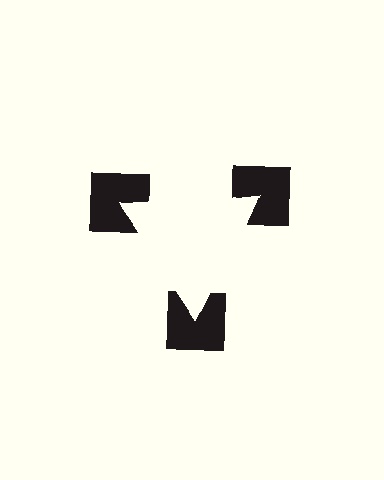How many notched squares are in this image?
There are 3 — one at each vertex of the illusory triangle.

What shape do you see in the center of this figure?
An illusory triangle — its edges are inferred from the aligned wedge cuts in the notched squares, not physically drawn.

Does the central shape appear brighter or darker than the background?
It typically appears slightly brighter than the background, even though no actual brightness change is drawn.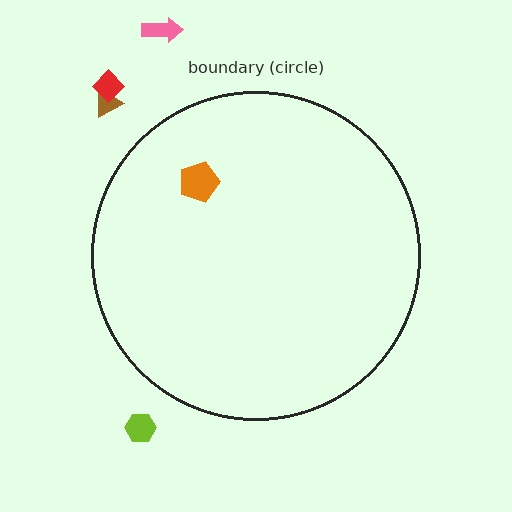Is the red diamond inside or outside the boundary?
Outside.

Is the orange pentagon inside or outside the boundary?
Inside.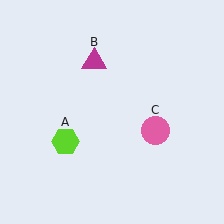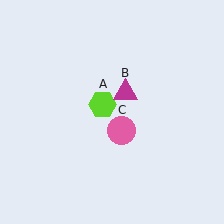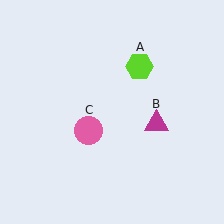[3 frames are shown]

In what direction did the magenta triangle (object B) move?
The magenta triangle (object B) moved down and to the right.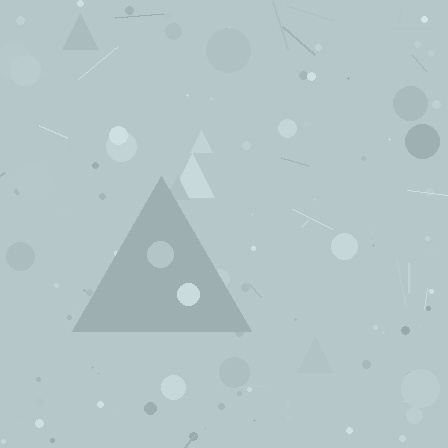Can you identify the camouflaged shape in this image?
The camouflaged shape is a triangle.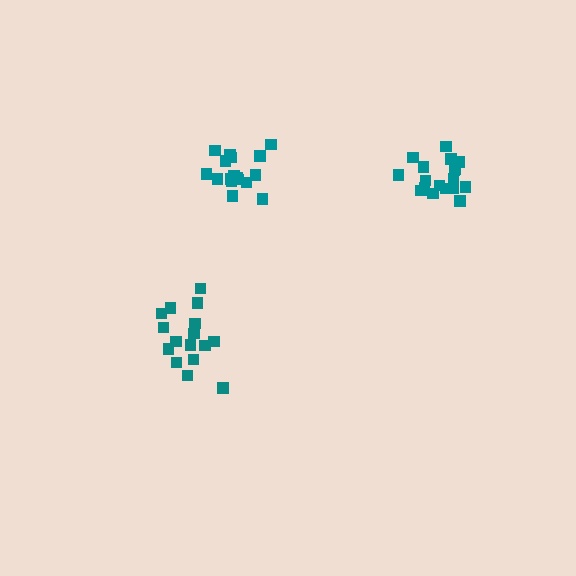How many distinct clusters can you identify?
There are 3 distinct clusters.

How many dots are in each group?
Group 1: 17 dots, Group 2: 16 dots, Group 3: 19 dots (52 total).